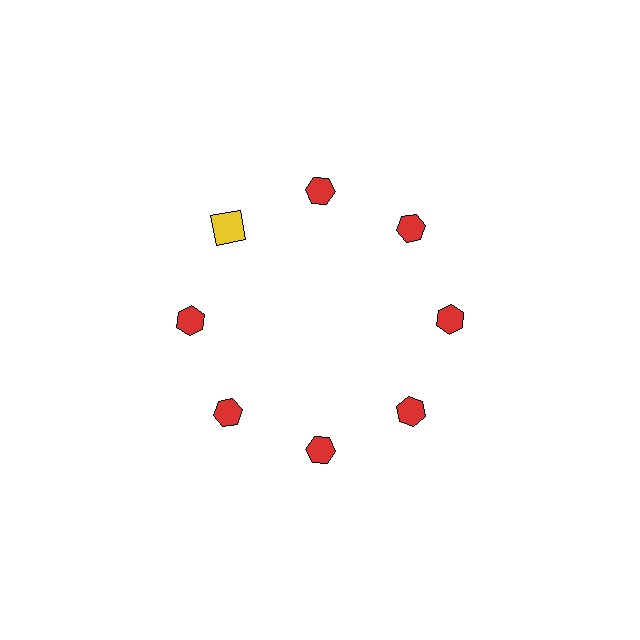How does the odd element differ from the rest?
It differs in both color (yellow instead of red) and shape (square instead of hexagon).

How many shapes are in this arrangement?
There are 8 shapes arranged in a ring pattern.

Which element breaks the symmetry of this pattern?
The yellow square at roughly the 10 o'clock position breaks the symmetry. All other shapes are red hexagons.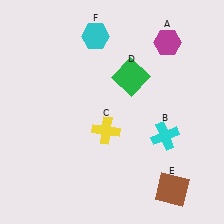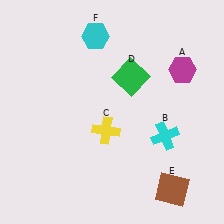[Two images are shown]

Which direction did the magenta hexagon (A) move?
The magenta hexagon (A) moved down.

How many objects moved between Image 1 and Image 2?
1 object moved between the two images.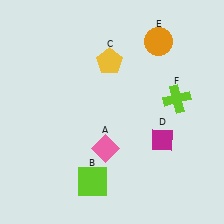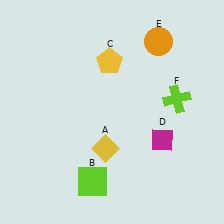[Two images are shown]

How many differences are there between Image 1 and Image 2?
There is 1 difference between the two images.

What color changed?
The diamond (A) changed from pink in Image 1 to yellow in Image 2.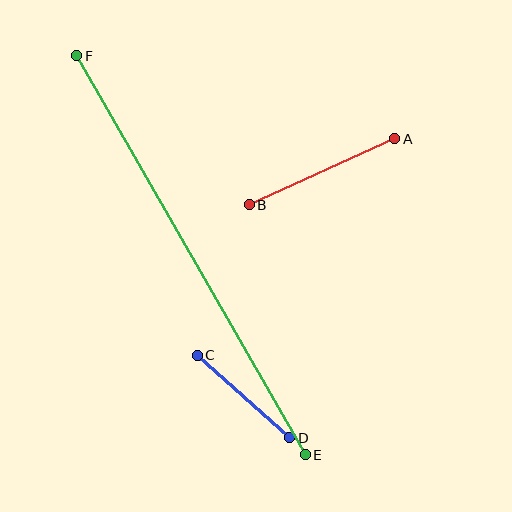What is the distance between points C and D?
The distance is approximately 124 pixels.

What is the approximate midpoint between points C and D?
The midpoint is at approximately (243, 397) pixels.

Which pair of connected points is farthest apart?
Points E and F are farthest apart.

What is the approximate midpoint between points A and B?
The midpoint is at approximately (322, 172) pixels.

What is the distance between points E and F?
The distance is approximately 460 pixels.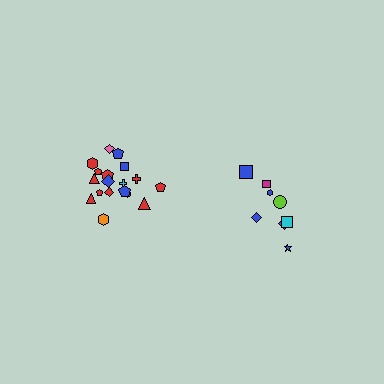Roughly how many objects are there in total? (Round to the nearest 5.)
Roughly 25 objects in total.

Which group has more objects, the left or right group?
The left group.